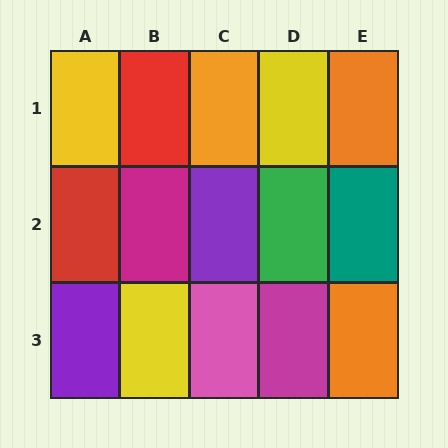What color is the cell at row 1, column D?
Yellow.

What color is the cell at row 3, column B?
Yellow.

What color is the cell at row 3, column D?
Magenta.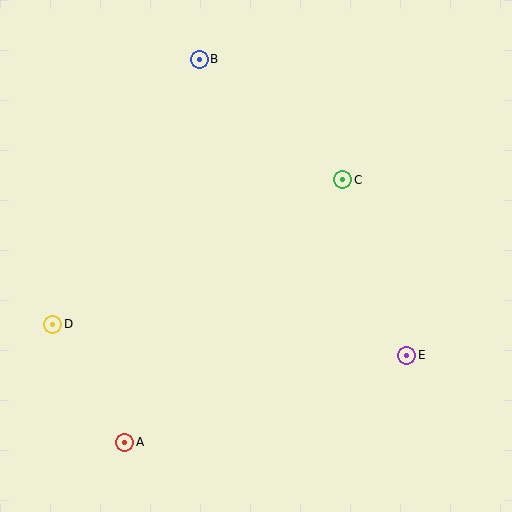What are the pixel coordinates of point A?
Point A is at (125, 442).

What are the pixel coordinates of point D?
Point D is at (53, 324).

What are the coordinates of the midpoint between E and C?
The midpoint between E and C is at (375, 268).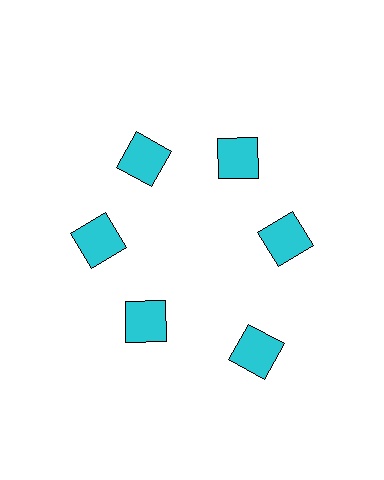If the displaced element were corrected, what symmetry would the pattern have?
It would have 6-fold rotational symmetry — the pattern would map onto itself every 60 degrees.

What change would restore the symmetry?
The symmetry would be restored by moving it inward, back onto the ring so that all 6 squares sit at equal angles and equal distance from the center.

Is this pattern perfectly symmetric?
No. The 6 cyan squares are arranged in a ring, but one element near the 5 o'clock position is pushed outward from the center, breaking the 6-fold rotational symmetry.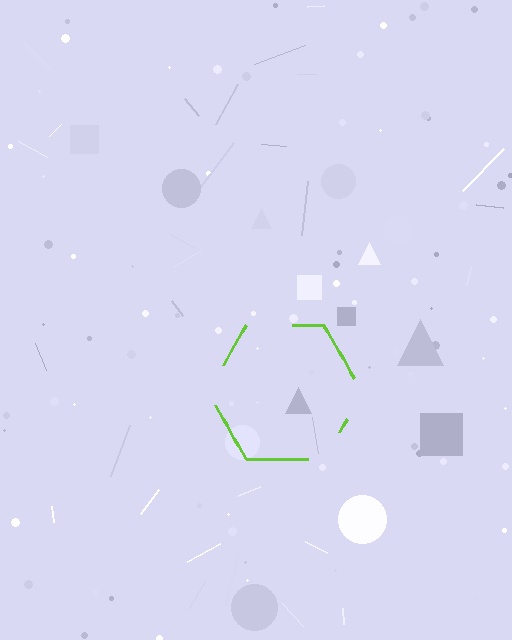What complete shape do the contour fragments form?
The contour fragments form a hexagon.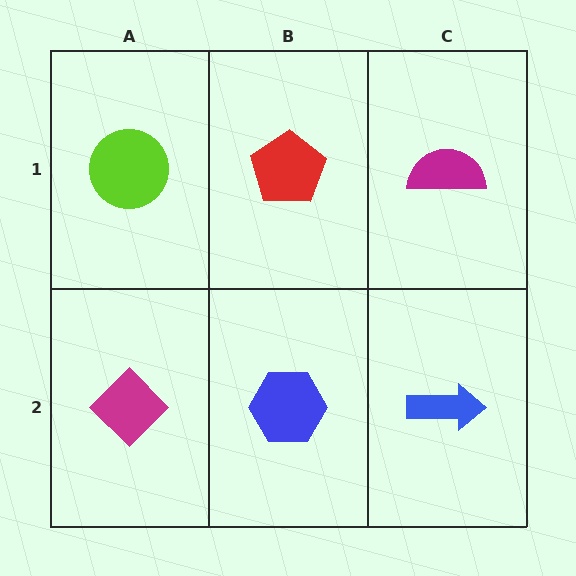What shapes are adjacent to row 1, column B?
A blue hexagon (row 2, column B), a lime circle (row 1, column A), a magenta semicircle (row 1, column C).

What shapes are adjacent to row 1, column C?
A blue arrow (row 2, column C), a red pentagon (row 1, column B).